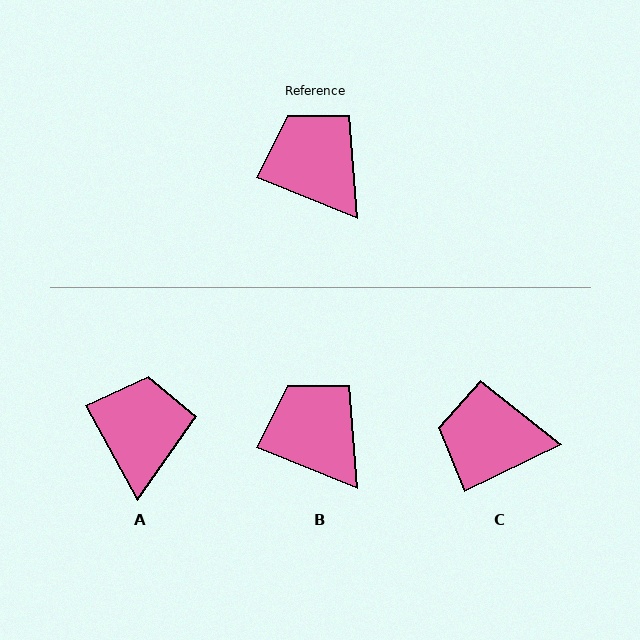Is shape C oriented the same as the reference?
No, it is off by about 48 degrees.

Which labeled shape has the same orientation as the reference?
B.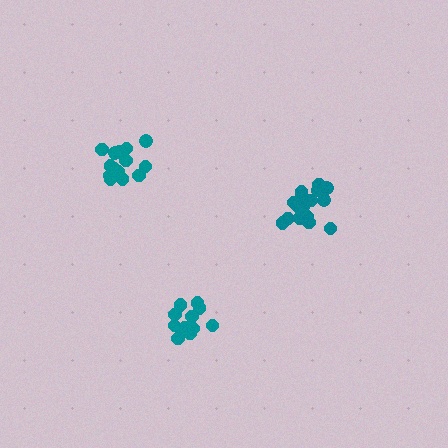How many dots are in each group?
Group 1: 17 dots, Group 2: 14 dots, Group 3: 12 dots (43 total).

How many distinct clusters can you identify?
There are 3 distinct clusters.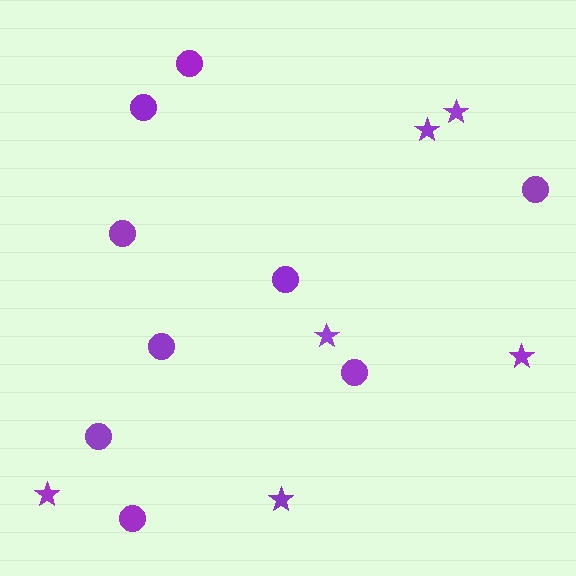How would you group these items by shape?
There are 2 groups: one group of circles (9) and one group of stars (6).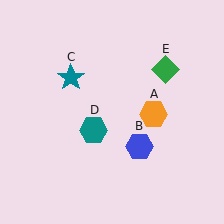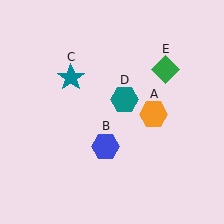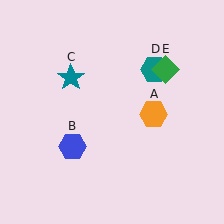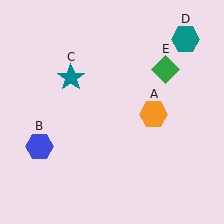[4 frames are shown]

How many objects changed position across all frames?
2 objects changed position: blue hexagon (object B), teal hexagon (object D).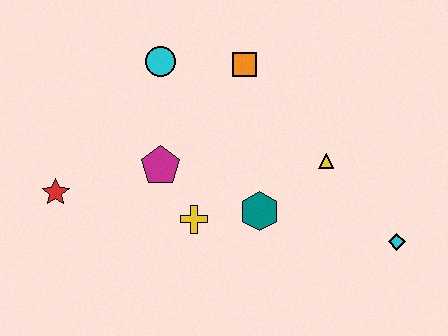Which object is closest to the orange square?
The cyan circle is closest to the orange square.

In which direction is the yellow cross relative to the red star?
The yellow cross is to the right of the red star.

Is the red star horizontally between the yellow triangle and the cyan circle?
No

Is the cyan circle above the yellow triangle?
Yes